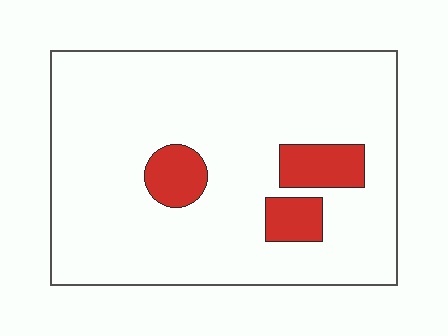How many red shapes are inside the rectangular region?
3.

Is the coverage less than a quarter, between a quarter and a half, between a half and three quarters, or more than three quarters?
Less than a quarter.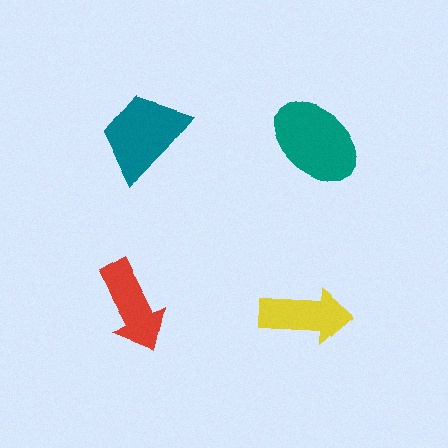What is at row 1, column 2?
A teal ellipse.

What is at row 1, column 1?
A teal trapezoid.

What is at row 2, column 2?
A yellow arrow.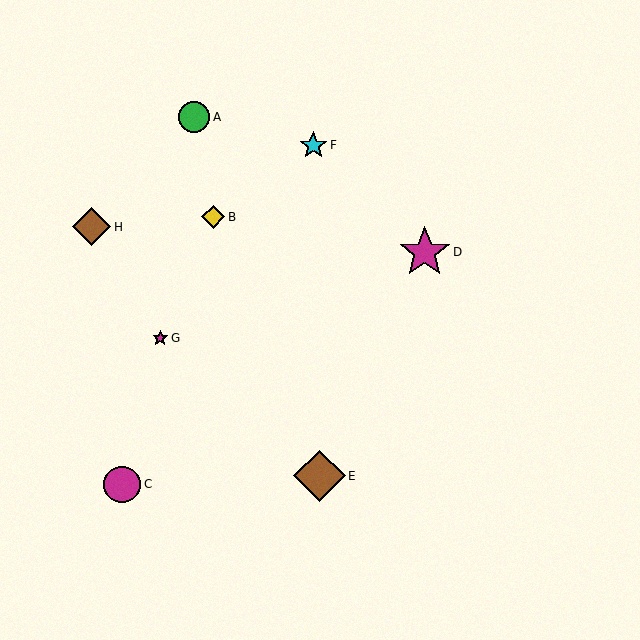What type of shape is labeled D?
Shape D is a magenta star.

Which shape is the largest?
The brown diamond (labeled E) is the largest.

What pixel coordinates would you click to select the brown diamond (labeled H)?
Click at (91, 227) to select the brown diamond H.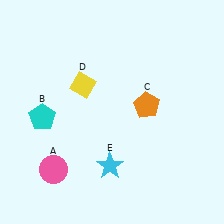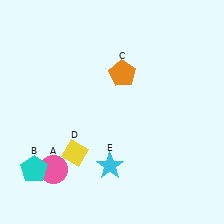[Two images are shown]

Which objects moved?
The objects that moved are: the cyan pentagon (B), the orange pentagon (C), the yellow diamond (D).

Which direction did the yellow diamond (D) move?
The yellow diamond (D) moved down.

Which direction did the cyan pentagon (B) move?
The cyan pentagon (B) moved down.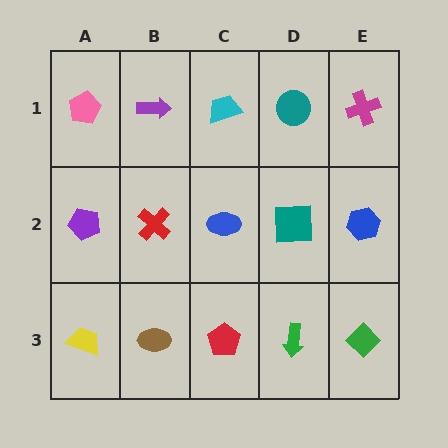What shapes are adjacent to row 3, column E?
A blue hexagon (row 2, column E), a green arrow (row 3, column D).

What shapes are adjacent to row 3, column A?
A purple pentagon (row 2, column A), a brown ellipse (row 3, column B).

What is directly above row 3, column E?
A blue hexagon.